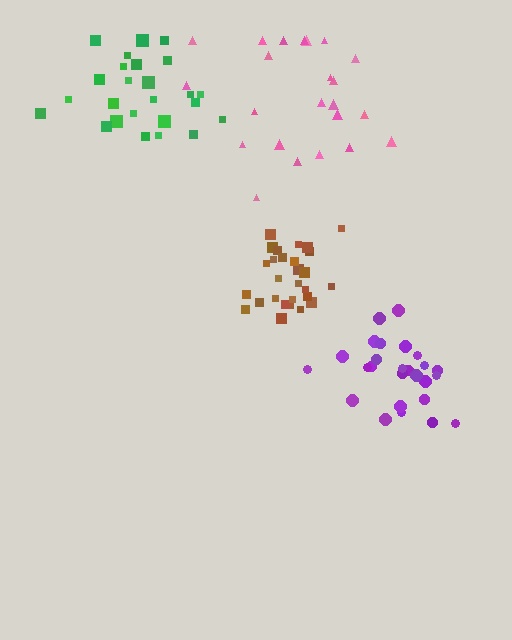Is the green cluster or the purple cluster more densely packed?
Purple.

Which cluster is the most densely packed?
Brown.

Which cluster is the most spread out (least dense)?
Pink.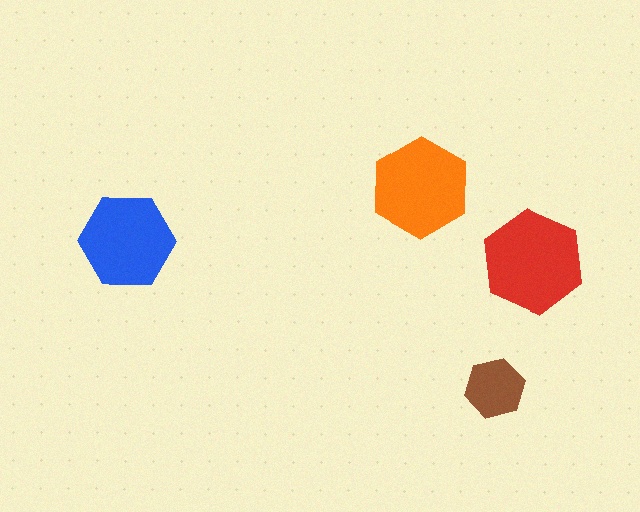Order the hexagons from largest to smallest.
the red one, the orange one, the blue one, the brown one.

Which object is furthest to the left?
The blue hexagon is leftmost.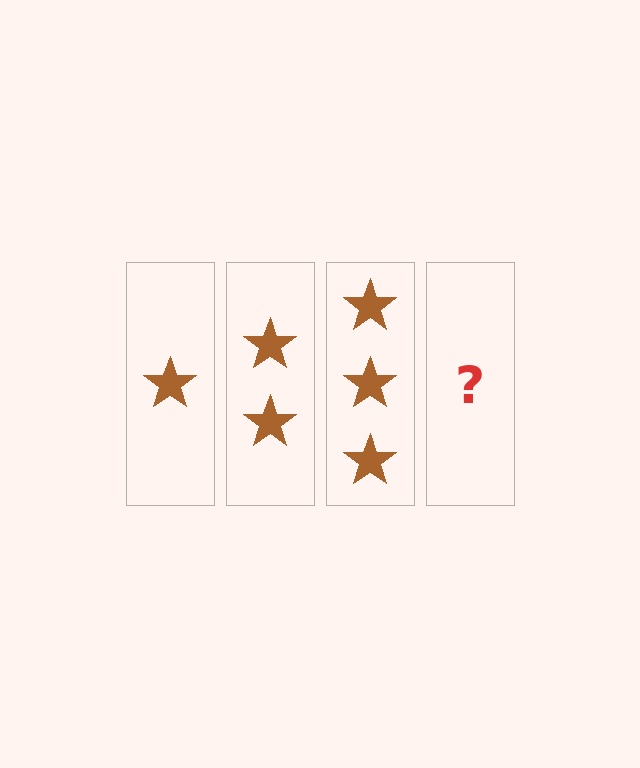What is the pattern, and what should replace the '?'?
The pattern is that each step adds one more star. The '?' should be 4 stars.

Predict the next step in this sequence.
The next step is 4 stars.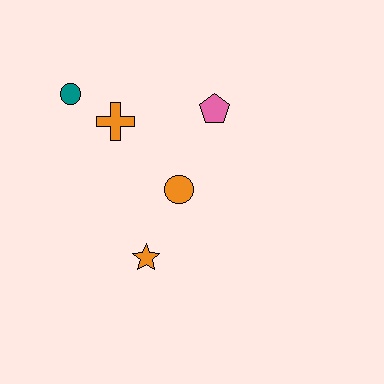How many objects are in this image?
There are 5 objects.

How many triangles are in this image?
There are no triangles.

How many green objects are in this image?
There are no green objects.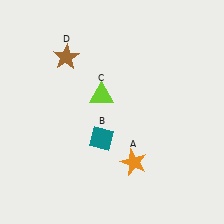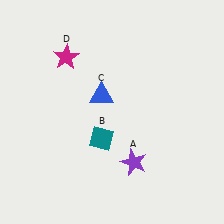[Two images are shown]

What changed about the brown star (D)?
In Image 1, D is brown. In Image 2, it changed to magenta.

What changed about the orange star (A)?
In Image 1, A is orange. In Image 2, it changed to purple.